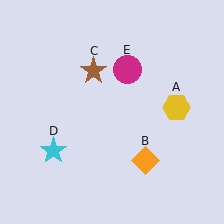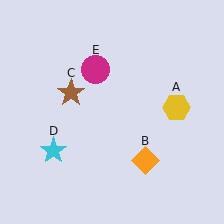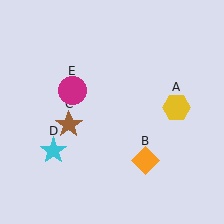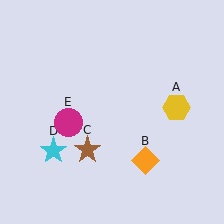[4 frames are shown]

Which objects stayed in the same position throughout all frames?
Yellow hexagon (object A) and orange diamond (object B) and cyan star (object D) remained stationary.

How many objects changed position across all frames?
2 objects changed position: brown star (object C), magenta circle (object E).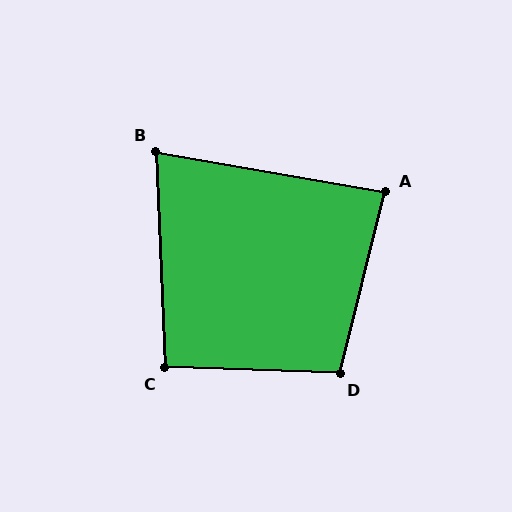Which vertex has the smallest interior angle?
B, at approximately 78 degrees.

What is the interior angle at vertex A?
Approximately 86 degrees (approximately right).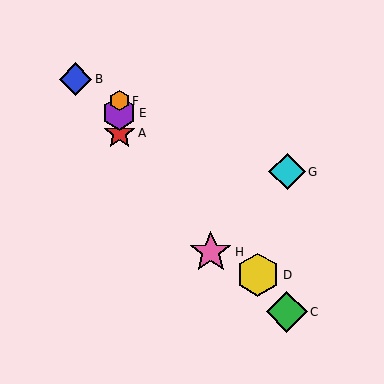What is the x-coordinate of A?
Object A is at x≈119.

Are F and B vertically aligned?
No, F is at x≈119 and B is at x≈76.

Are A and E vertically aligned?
Yes, both are at x≈119.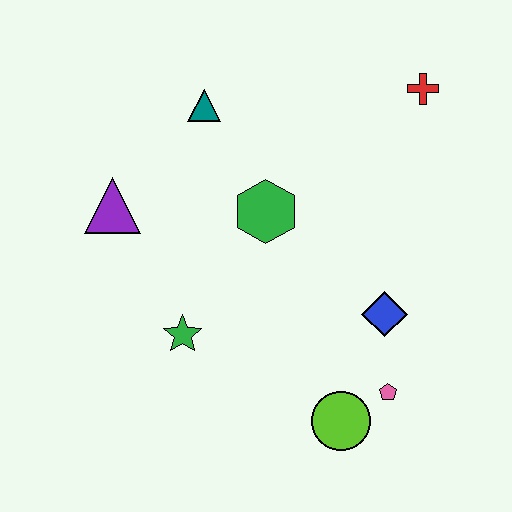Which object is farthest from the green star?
The red cross is farthest from the green star.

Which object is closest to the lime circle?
The pink pentagon is closest to the lime circle.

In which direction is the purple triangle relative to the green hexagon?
The purple triangle is to the left of the green hexagon.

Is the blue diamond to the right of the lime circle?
Yes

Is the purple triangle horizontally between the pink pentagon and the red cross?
No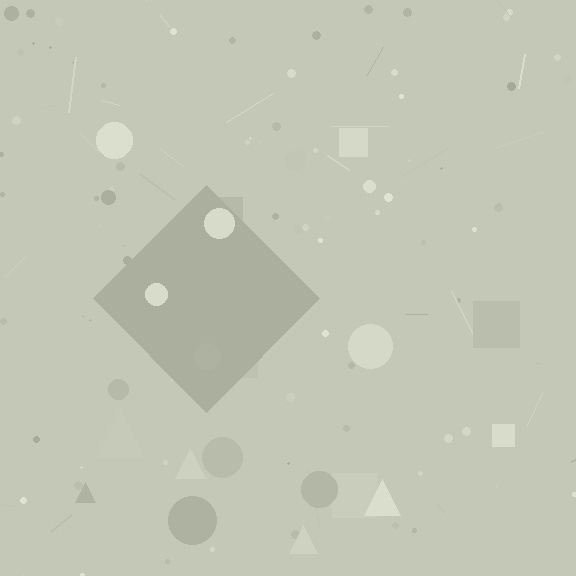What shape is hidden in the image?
A diamond is hidden in the image.